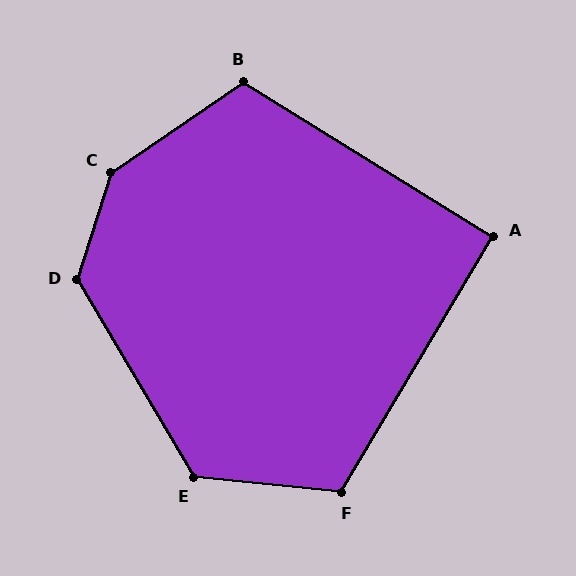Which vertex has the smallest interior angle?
A, at approximately 91 degrees.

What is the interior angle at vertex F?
Approximately 115 degrees (obtuse).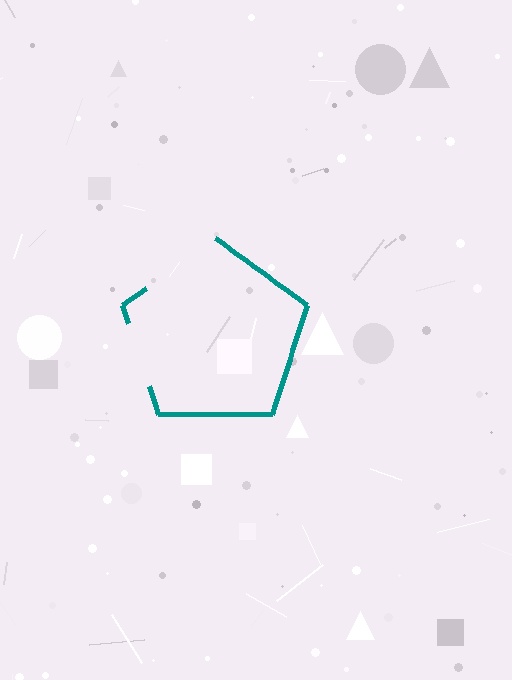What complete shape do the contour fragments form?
The contour fragments form a pentagon.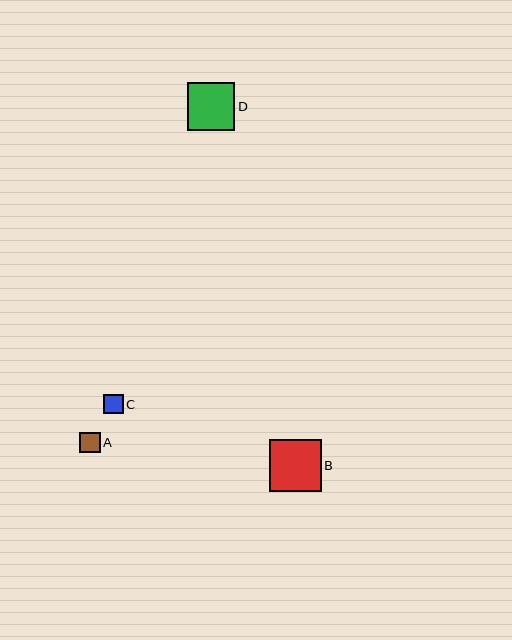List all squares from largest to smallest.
From largest to smallest: B, D, A, C.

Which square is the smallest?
Square C is the smallest with a size of approximately 19 pixels.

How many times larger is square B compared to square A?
Square B is approximately 2.5 times the size of square A.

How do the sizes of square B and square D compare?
Square B and square D are approximately the same size.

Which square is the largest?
Square B is the largest with a size of approximately 52 pixels.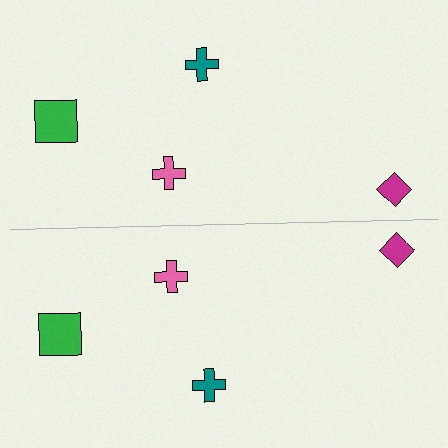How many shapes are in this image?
There are 8 shapes in this image.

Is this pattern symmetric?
Yes, this pattern has bilateral (reflection) symmetry.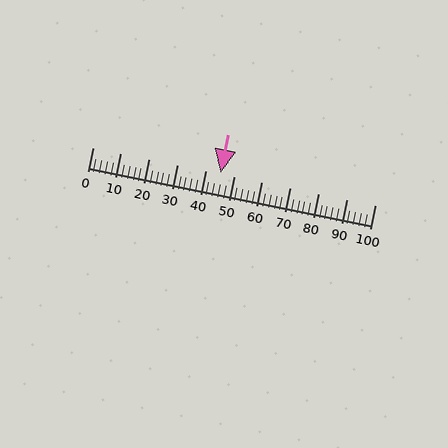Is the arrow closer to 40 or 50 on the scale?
The arrow is closer to 50.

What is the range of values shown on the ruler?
The ruler shows values from 0 to 100.